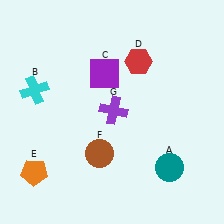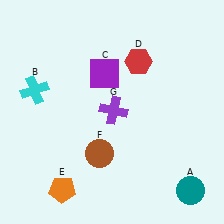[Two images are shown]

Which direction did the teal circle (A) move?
The teal circle (A) moved down.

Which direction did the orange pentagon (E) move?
The orange pentagon (E) moved right.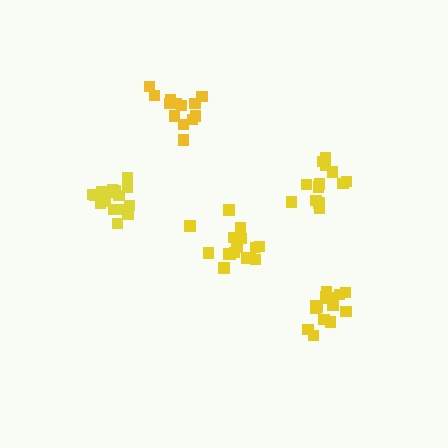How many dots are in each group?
Group 1: 17 dots, Group 2: 13 dots, Group 3: 14 dots, Group 4: 18 dots, Group 5: 13 dots (75 total).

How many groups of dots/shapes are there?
There are 5 groups.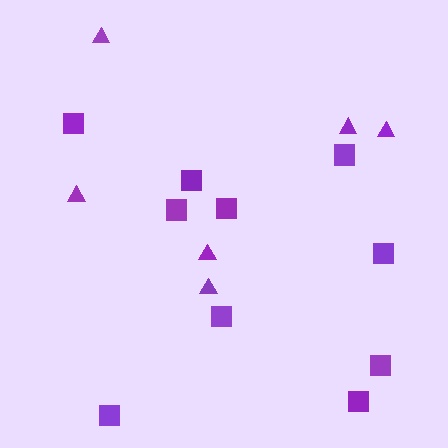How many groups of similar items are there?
There are 2 groups: one group of triangles (6) and one group of squares (10).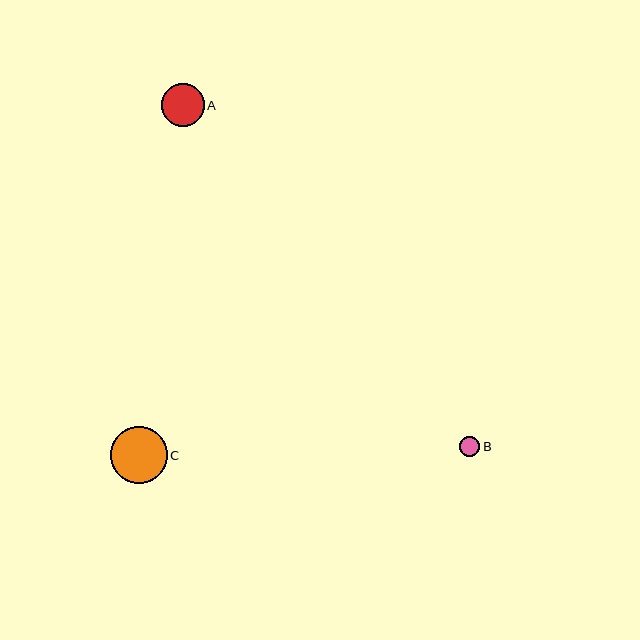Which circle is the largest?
Circle C is the largest with a size of approximately 57 pixels.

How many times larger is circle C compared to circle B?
Circle C is approximately 2.8 times the size of circle B.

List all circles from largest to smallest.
From largest to smallest: C, A, B.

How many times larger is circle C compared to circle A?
Circle C is approximately 1.3 times the size of circle A.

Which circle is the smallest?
Circle B is the smallest with a size of approximately 20 pixels.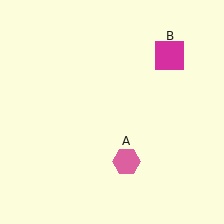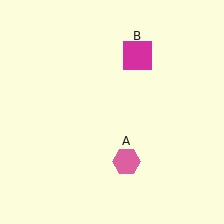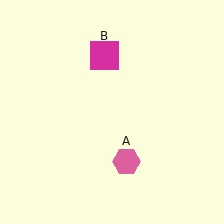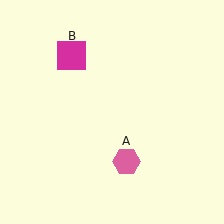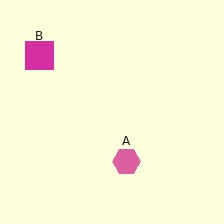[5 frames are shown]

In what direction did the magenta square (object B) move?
The magenta square (object B) moved left.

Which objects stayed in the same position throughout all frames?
Pink hexagon (object A) remained stationary.